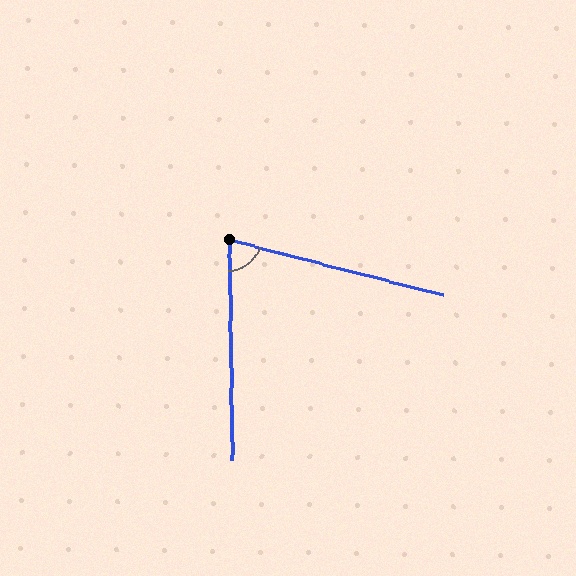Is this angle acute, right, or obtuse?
It is acute.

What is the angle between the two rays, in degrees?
Approximately 75 degrees.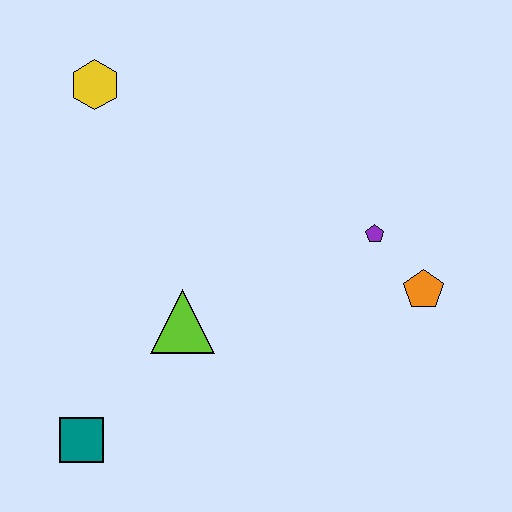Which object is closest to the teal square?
The lime triangle is closest to the teal square.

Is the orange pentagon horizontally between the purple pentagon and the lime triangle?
No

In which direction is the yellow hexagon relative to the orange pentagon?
The yellow hexagon is to the left of the orange pentagon.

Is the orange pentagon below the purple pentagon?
Yes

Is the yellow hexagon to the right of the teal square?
Yes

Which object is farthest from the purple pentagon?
The teal square is farthest from the purple pentagon.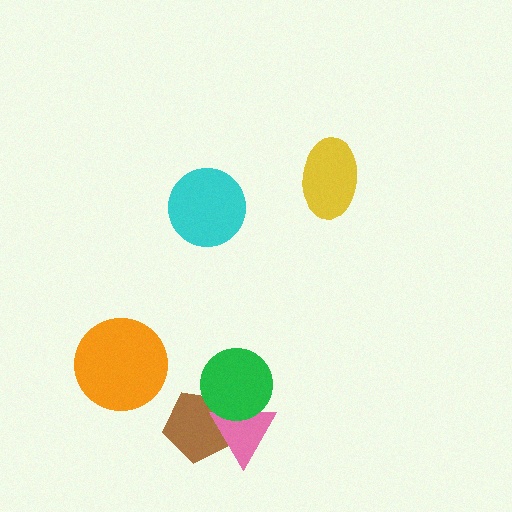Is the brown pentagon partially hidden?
Yes, it is partially covered by another shape.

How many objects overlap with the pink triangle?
2 objects overlap with the pink triangle.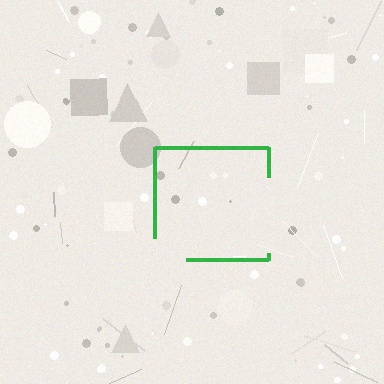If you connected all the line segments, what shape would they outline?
They would outline a square.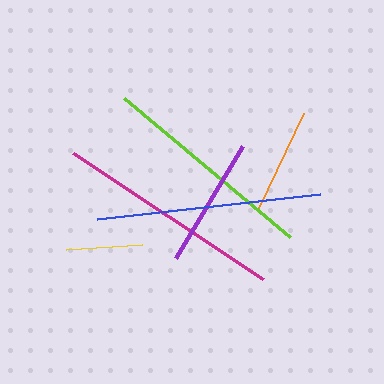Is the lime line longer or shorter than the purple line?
The lime line is longer than the purple line.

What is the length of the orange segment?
The orange segment is approximately 104 pixels long.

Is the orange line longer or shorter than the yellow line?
The orange line is longer than the yellow line.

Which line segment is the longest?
The magenta line is the longest at approximately 228 pixels.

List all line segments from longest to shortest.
From longest to shortest: magenta, blue, lime, purple, orange, yellow.